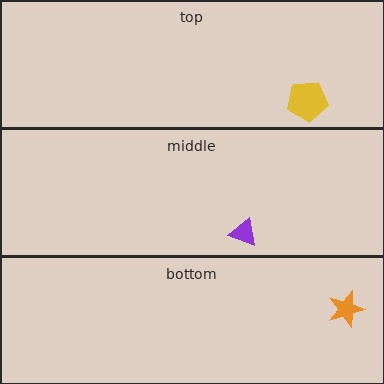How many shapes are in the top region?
1.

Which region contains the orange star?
The bottom region.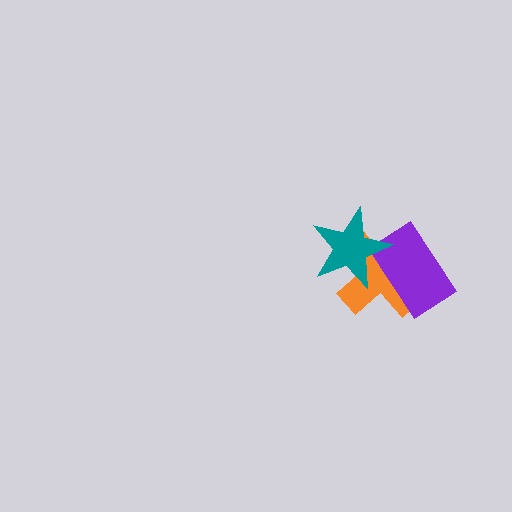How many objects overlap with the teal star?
2 objects overlap with the teal star.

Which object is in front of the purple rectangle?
The teal star is in front of the purple rectangle.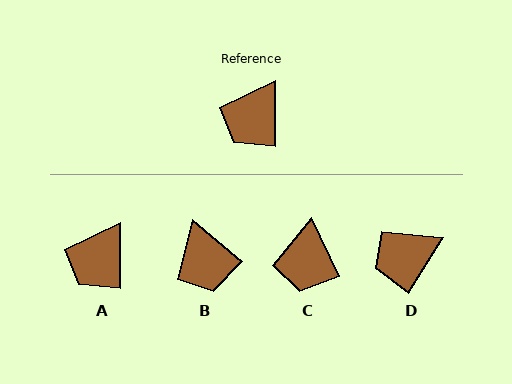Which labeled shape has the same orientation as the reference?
A.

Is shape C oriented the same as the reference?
No, it is off by about 25 degrees.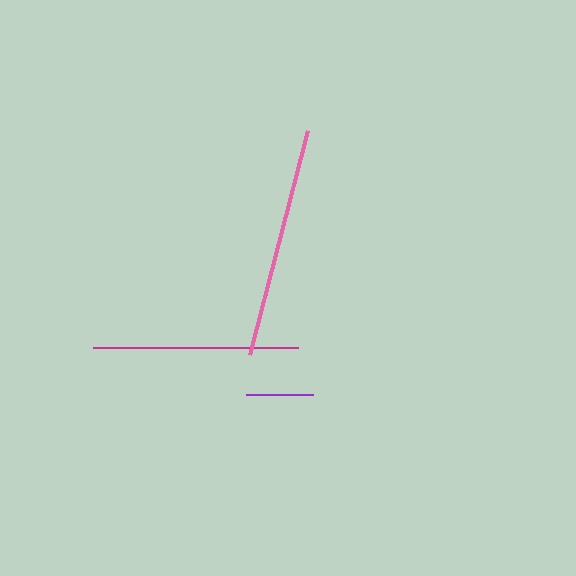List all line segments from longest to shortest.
From longest to shortest: pink, magenta, purple.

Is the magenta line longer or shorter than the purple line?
The magenta line is longer than the purple line.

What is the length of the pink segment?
The pink segment is approximately 231 pixels long.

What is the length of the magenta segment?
The magenta segment is approximately 205 pixels long.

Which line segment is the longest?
The pink line is the longest at approximately 231 pixels.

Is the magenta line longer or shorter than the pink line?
The pink line is longer than the magenta line.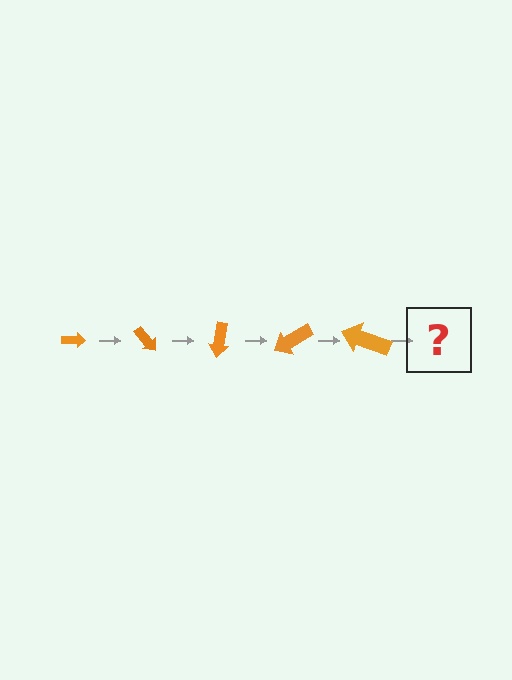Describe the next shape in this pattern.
It should be an arrow, larger than the previous one and rotated 250 degrees from the start.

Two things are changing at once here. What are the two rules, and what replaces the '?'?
The two rules are that the arrow grows larger each step and it rotates 50 degrees each step. The '?' should be an arrow, larger than the previous one and rotated 250 degrees from the start.